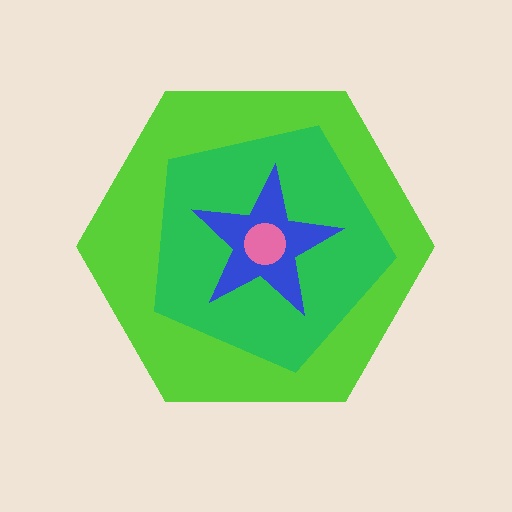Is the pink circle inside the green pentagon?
Yes.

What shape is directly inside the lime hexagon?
The green pentagon.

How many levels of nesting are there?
4.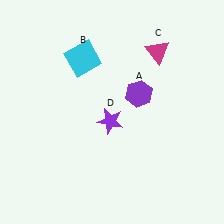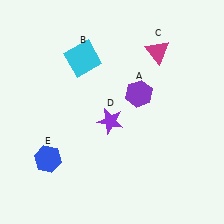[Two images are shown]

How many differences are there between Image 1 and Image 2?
There is 1 difference between the two images.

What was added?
A blue hexagon (E) was added in Image 2.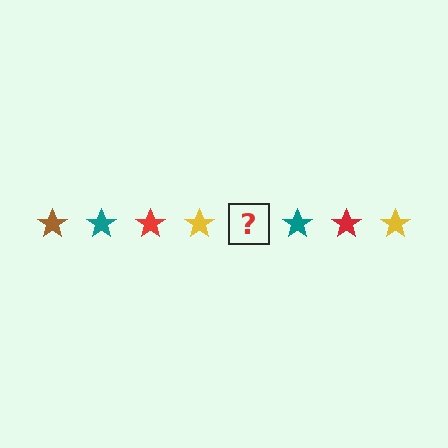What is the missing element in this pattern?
The missing element is a brown star.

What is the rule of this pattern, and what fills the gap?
The rule is that the pattern cycles through brown, teal, red, yellow stars. The gap should be filled with a brown star.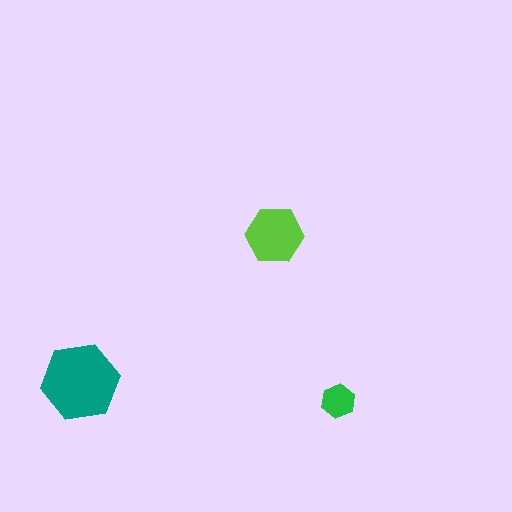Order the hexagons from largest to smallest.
the teal one, the lime one, the green one.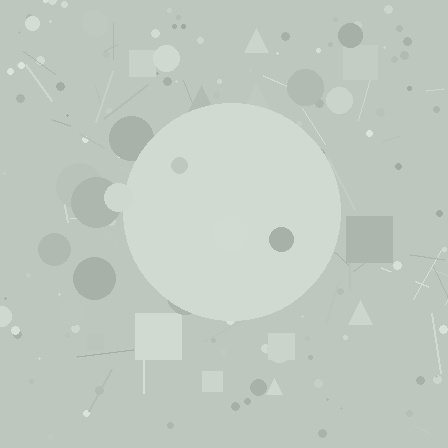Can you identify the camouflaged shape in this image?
The camouflaged shape is a circle.